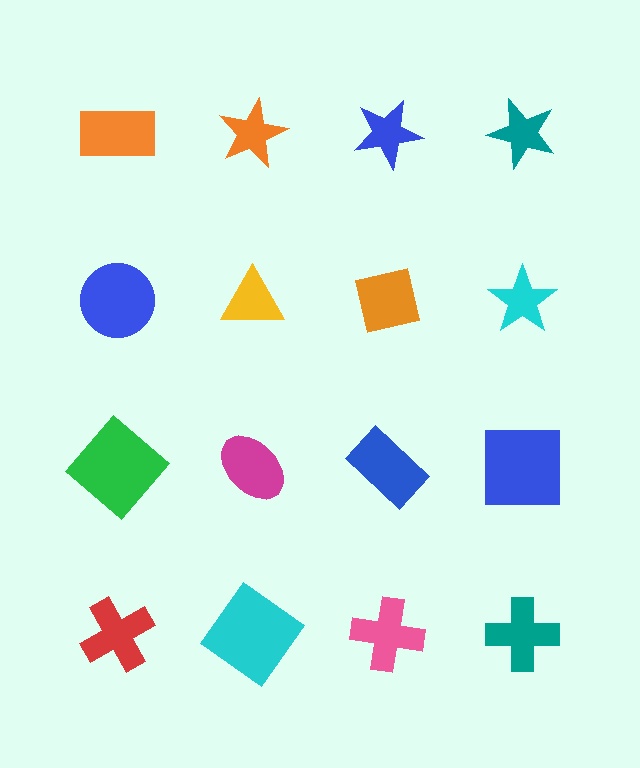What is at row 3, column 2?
A magenta ellipse.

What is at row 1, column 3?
A blue star.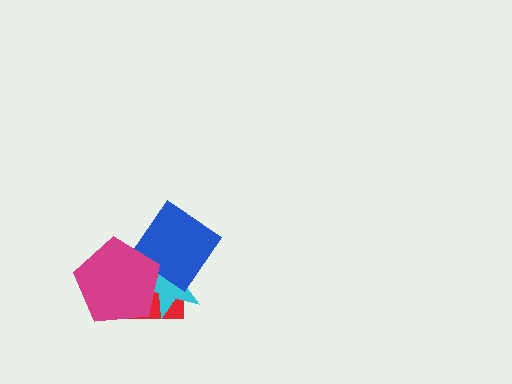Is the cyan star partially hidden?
Yes, it is partially covered by another shape.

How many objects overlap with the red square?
3 objects overlap with the red square.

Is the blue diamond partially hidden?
Yes, it is partially covered by another shape.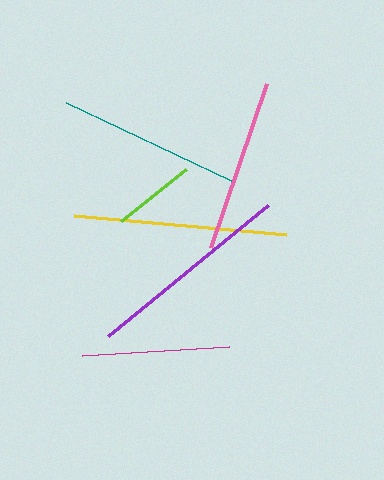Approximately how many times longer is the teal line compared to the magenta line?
The teal line is approximately 1.2 times the length of the magenta line.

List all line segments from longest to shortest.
From longest to shortest: yellow, purple, teal, pink, magenta, lime.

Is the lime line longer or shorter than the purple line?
The purple line is longer than the lime line.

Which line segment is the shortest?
The lime line is the shortest at approximately 84 pixels.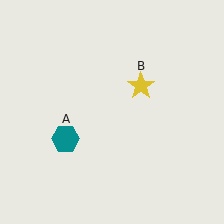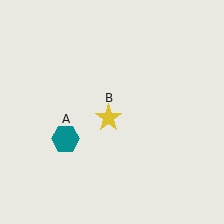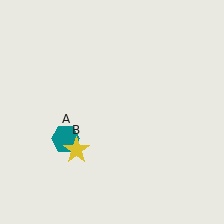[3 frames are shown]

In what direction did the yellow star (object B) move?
The yellow star (object B) moved down and to the left.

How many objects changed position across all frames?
1 object changed position: yellow star (object B).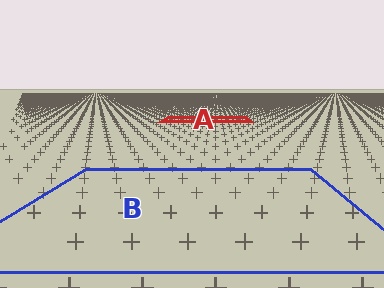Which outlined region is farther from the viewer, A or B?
Region A is farther from the viewer — the texture elements inside it appear smaller and more densely packed.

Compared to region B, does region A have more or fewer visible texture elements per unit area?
Region A has more texture elements per unit area — they are packed more densely because it is farther away.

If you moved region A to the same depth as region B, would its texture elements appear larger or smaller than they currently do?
They would appear larger. At a closer depth, the same texture elements are projected at a bigger on-screen size.